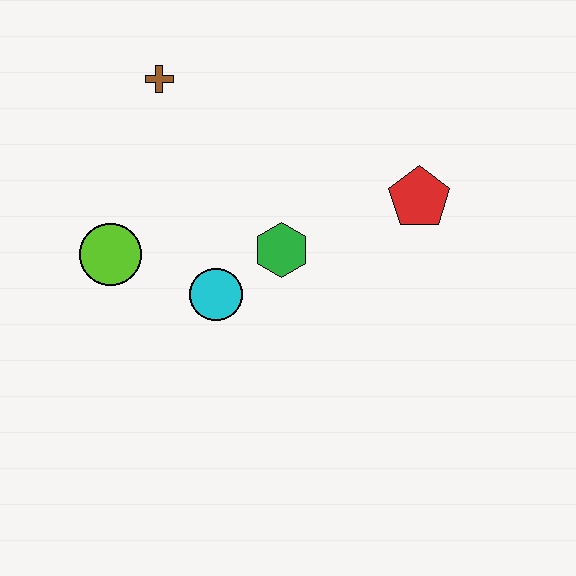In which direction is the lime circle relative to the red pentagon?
The lime circle is to the left of the red pentagon.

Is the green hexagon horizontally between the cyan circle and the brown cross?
No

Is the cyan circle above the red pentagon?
No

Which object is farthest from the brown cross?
The red pentagon is farthest from the brown cross.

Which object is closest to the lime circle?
The cyan circle is closest to the lime circle.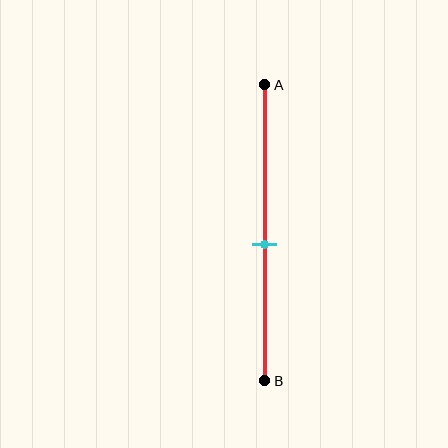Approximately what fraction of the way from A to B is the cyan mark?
The cyan mark is approximately 55% of the way from A to B.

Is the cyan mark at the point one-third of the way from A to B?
No, the mark is at about 55% from A, not at the 33% one-third point.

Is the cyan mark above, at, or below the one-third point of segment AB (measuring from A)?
The cyan mark is below the one-third point of segment AB.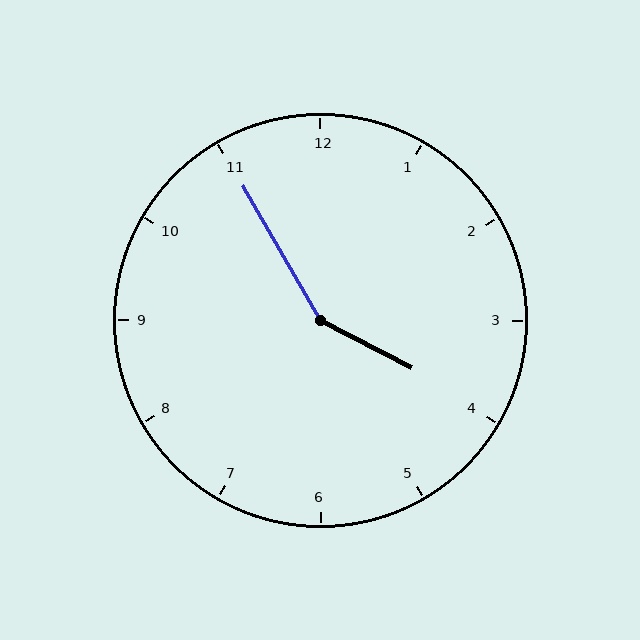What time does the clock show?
3:55.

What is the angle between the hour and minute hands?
Approximately 148 degrees.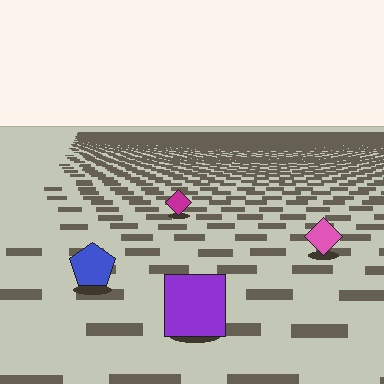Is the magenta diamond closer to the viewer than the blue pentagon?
No. The blue pentagon is closer — you can tell from the texture gradient: the ground texture is coarser near it.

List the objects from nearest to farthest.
From nearest to farthest: the purple square, the blue pentagon, the pink diamond, the magenta diamond.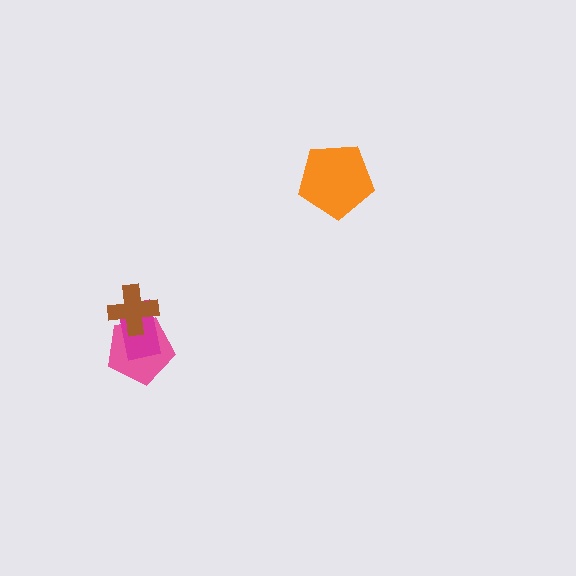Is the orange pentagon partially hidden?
No, no other shape covers it.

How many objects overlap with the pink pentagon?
2 objects overlap with the pink pentagon.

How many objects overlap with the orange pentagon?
0 objects overlap with the orange pentagon.